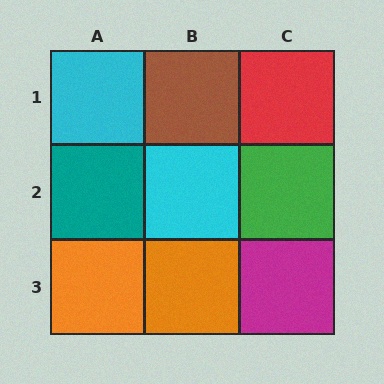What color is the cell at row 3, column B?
Orange.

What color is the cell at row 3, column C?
Magenta.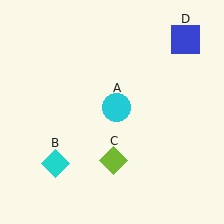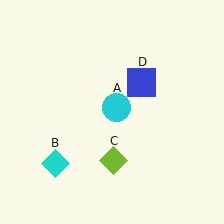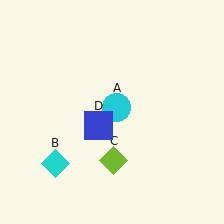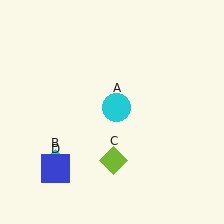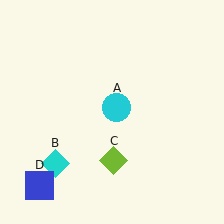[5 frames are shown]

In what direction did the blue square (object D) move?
The blue square (object D) moved down and to the left.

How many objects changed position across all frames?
1 object changed position: blue square (object D).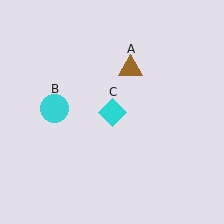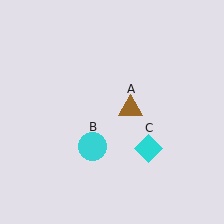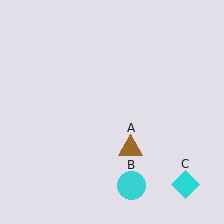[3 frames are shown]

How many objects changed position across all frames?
3 objects changed position: brown triangle (object A), cyan circle (object B), cyan diamond (object C).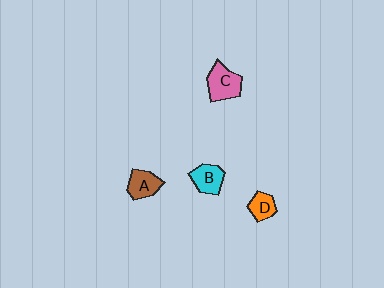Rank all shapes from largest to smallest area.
From largest to smallest: C (pink), A (brown), B (cyan), D (orange).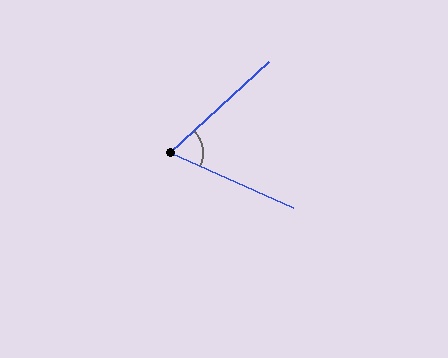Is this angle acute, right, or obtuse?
It is acute.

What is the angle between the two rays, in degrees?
Approximately 67 degrees.